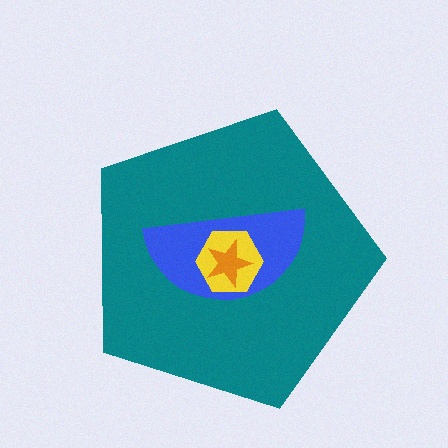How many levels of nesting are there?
4.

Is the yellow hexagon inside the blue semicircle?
Yes.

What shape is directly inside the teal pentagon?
The blue semicircle.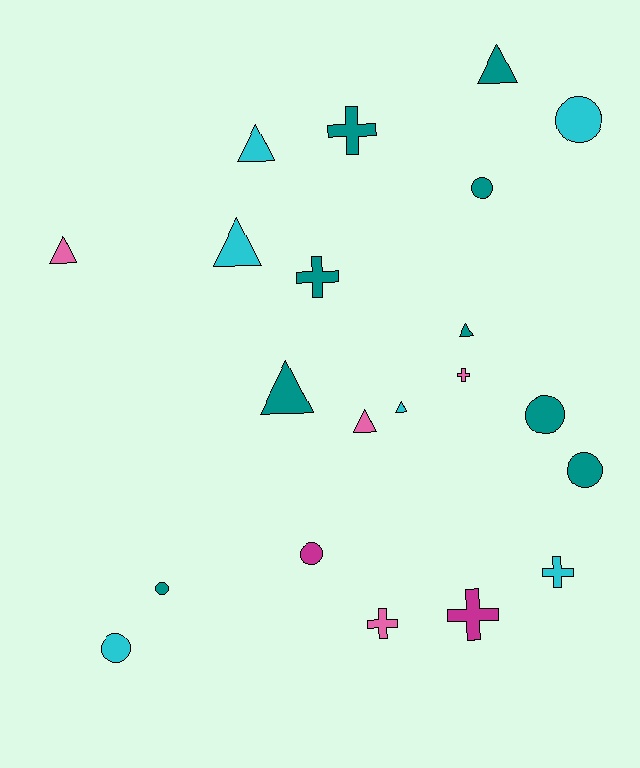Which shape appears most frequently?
Triangle, with 8 objects.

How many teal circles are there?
There are 4 teal circles.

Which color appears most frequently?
Teal, with 9 objects.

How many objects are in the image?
There are 21 objects.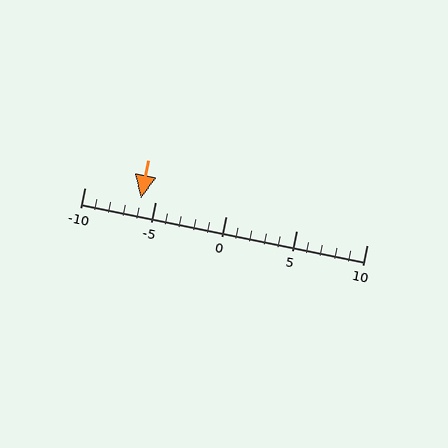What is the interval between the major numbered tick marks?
The major tick marks are spaced 5 units apart.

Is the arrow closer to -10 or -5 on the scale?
The arrow is closer to -5.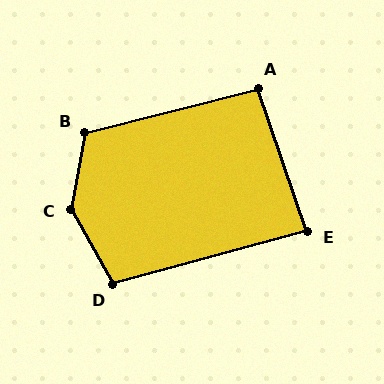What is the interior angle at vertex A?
Approximately 95 degrees (obtuse).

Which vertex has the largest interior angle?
C, at approximately 141 degrees.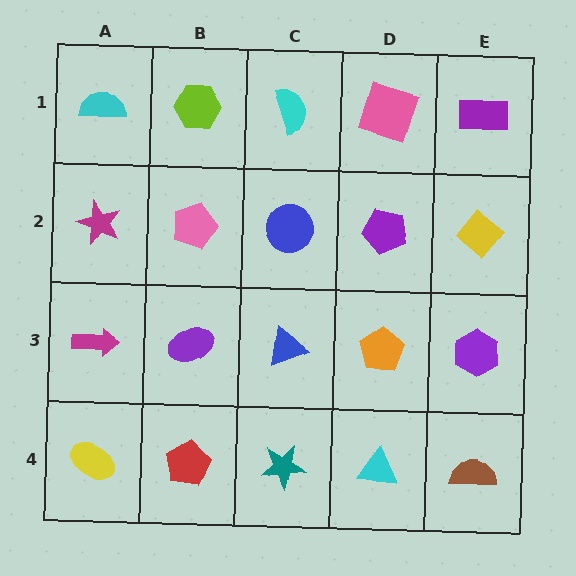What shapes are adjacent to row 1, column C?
A blue circle (row 2, column C), a lime hexagon (row 1, column B), a pink square (row 1, column D).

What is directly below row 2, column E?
A purple hexagon.